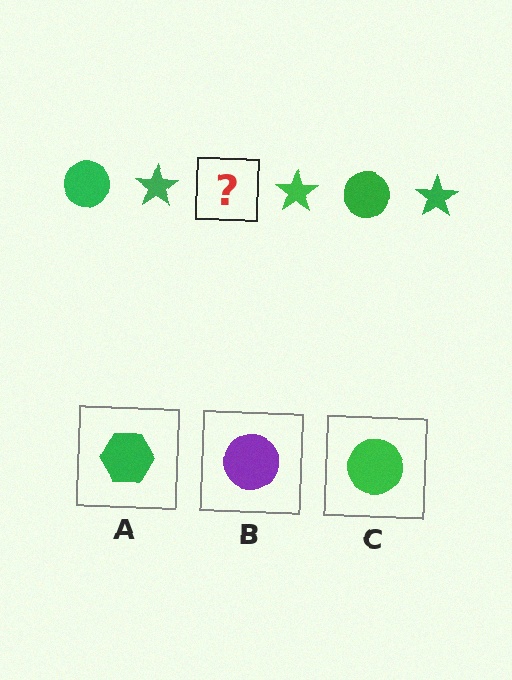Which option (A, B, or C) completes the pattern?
C.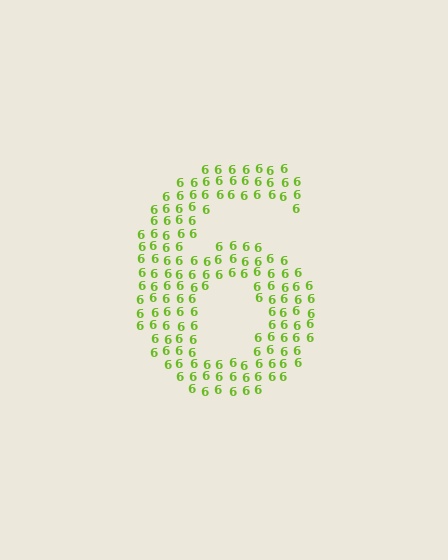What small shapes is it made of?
It is made of small digit 6's.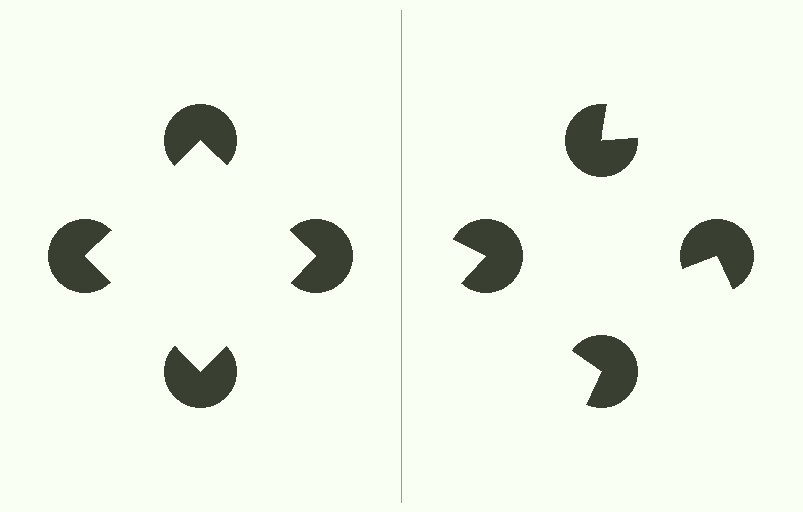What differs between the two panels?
The pac-man discs are positioned identically on both sides; only the wedge orientations differ. On the left they align to a square; on the right they are misaligned.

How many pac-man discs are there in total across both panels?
8 — 4 on each side.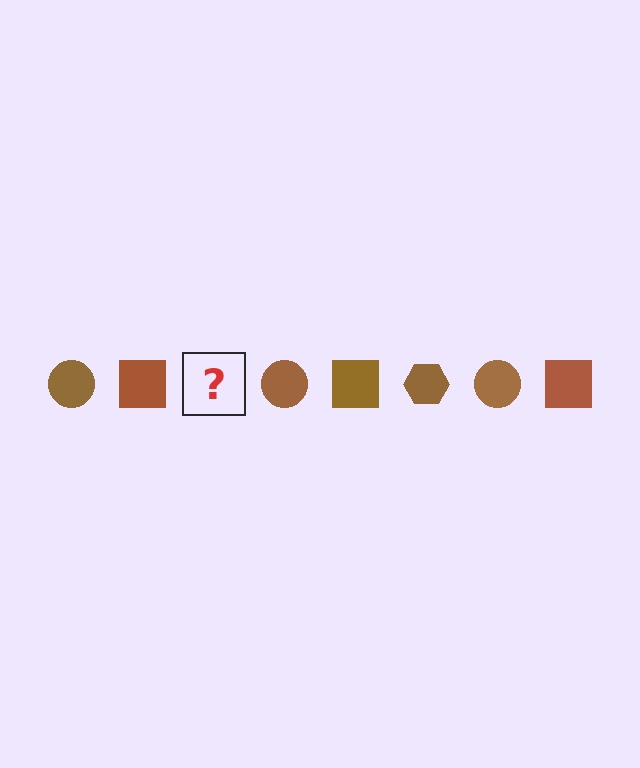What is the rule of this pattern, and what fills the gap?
The rule is that the pattern cycles through circle, square, hexagon shapes in brown. The gap should be filled with a brown hexagon.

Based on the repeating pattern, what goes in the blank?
The blank should be a brown hexagon.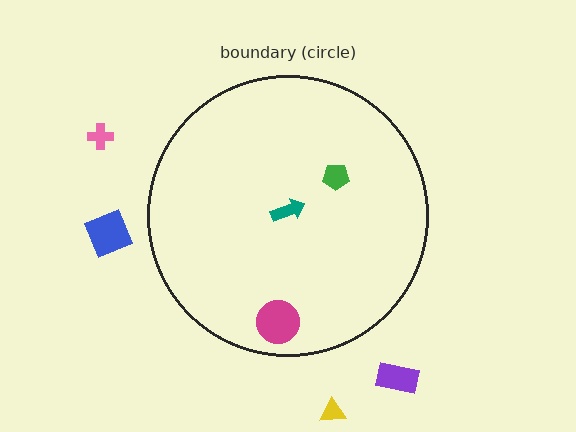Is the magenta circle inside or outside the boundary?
Inside.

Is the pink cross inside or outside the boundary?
Outside.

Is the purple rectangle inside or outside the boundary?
Outside.